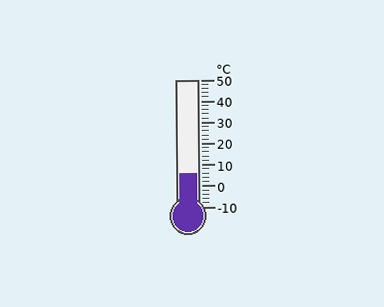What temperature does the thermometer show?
The thermometer shows approximately 6°C.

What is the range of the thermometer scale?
The thermometer scale ranges from -10°C to 50°C.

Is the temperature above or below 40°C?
The temperature is below 40°C.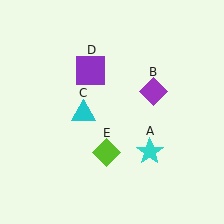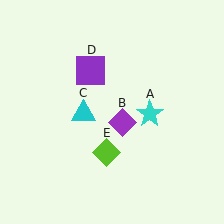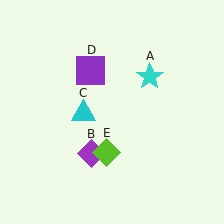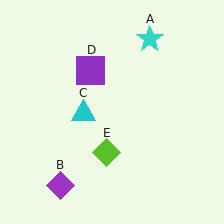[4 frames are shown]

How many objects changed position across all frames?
2 objects changed position: cyan star (object A), purple diamond (object B).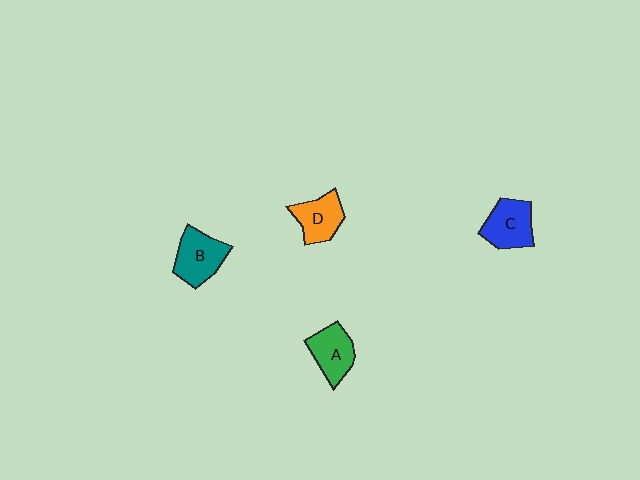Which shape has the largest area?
Shape B (teal).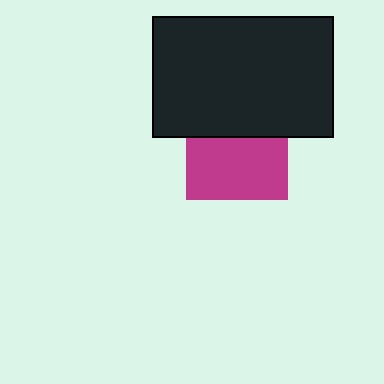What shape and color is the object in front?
The object in front is a black rectangle.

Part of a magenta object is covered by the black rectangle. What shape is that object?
It is a square.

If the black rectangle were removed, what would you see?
You would see the complete magenta square.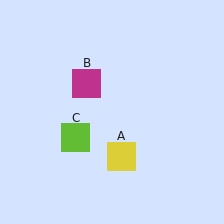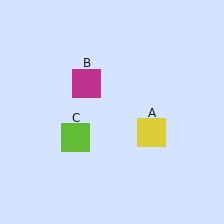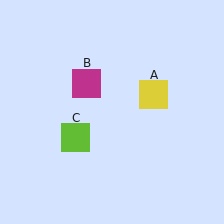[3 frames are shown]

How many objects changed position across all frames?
1 object changed position: yellow square (object A).